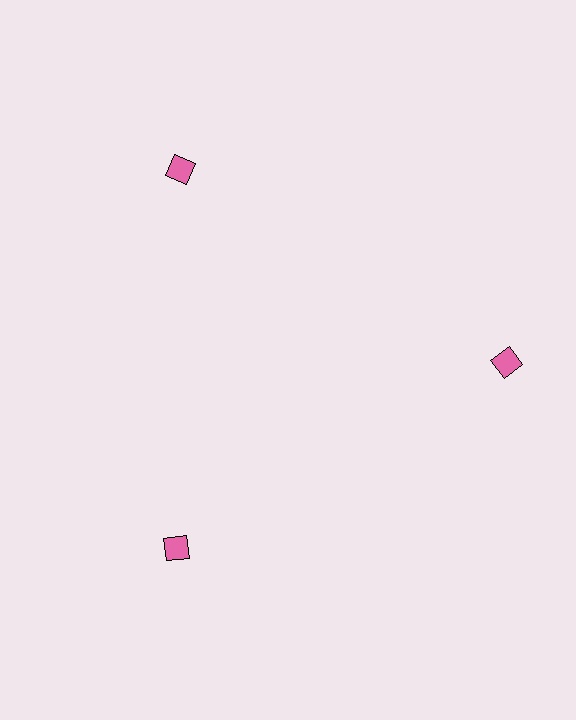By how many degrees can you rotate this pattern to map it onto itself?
The pattern maps onto itself every 120 degrees of rotation.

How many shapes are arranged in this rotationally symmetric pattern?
There are 3 shapes, arranged in 3 groups of 1.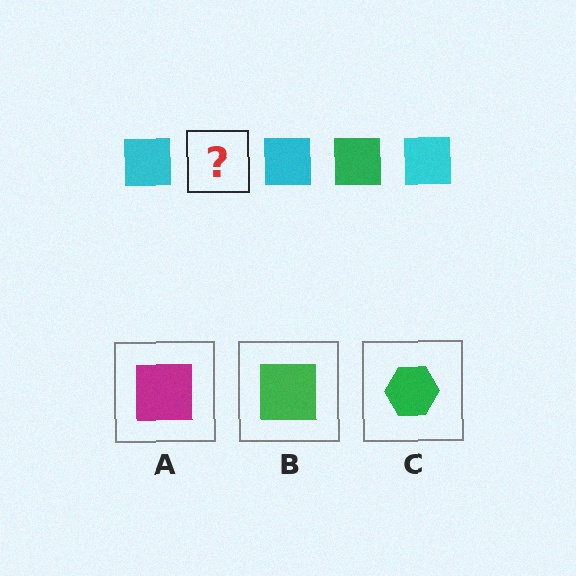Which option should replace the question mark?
Option B.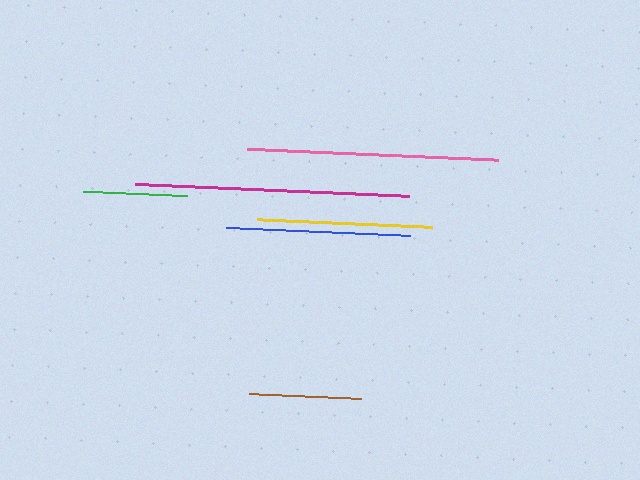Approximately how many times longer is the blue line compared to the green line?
The blue line is approximately 1.8 times the length of the green line.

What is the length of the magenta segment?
The magenta segment is approximately 274 pixels long.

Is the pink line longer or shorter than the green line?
The pink line is longer than the green line.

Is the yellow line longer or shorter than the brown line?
The yellow line is longer than the brown line.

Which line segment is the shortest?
The green line is the shortest at approximately 104 pixels.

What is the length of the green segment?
The green segment is approximately 104 pixels long.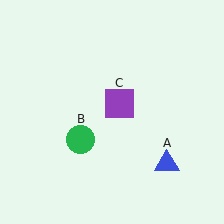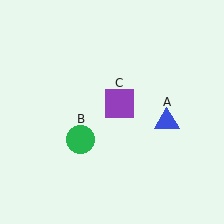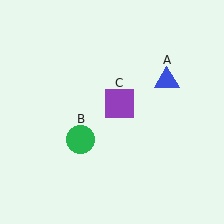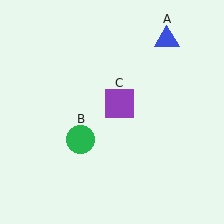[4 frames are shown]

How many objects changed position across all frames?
1 object changed position: blue triangle (object A).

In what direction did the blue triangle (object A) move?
The blue triangle (object A) moved up.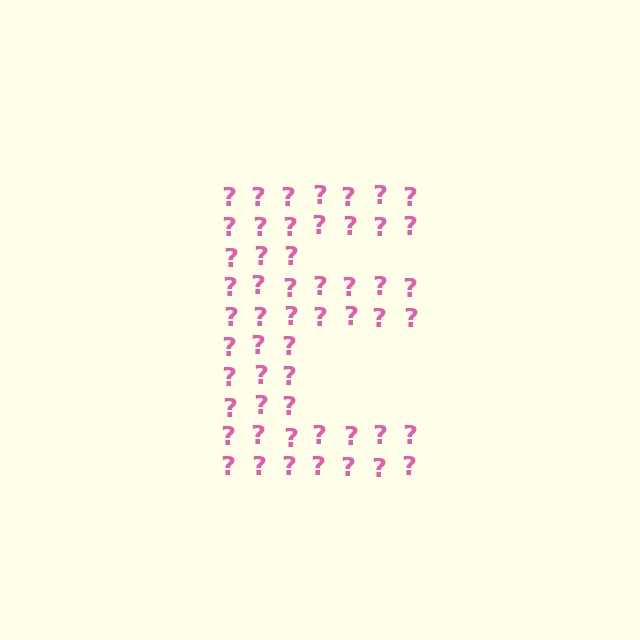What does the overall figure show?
The overall figure shows the letter E.